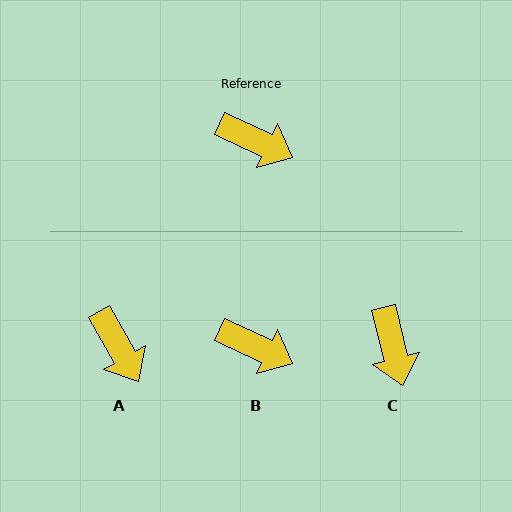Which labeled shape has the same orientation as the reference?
B.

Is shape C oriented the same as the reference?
No, it is off by about 51 degrees.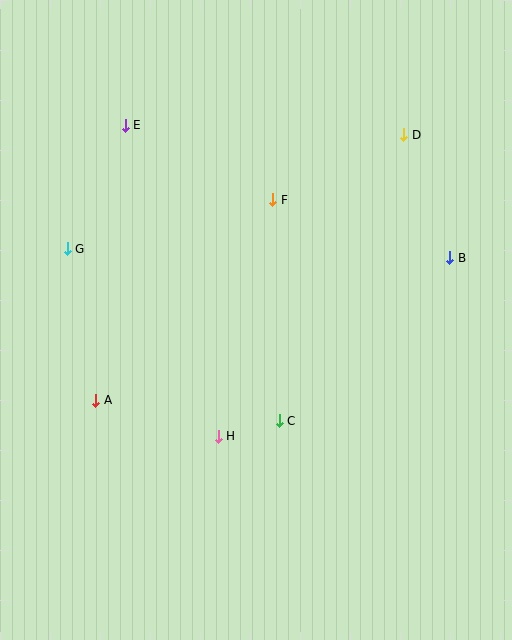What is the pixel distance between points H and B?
The distance between H and B is 292 pixels.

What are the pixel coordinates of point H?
Point H is at (218, 436).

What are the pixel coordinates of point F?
Point F is at (273, 200).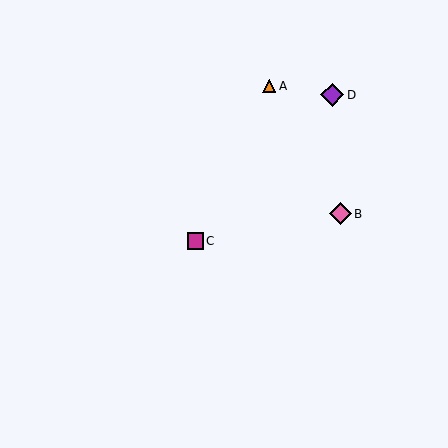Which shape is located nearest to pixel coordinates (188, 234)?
The magenta square (labeled C) at (195, 241) is nearest to that location.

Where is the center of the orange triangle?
The center of the orange triangle is at (269, 86).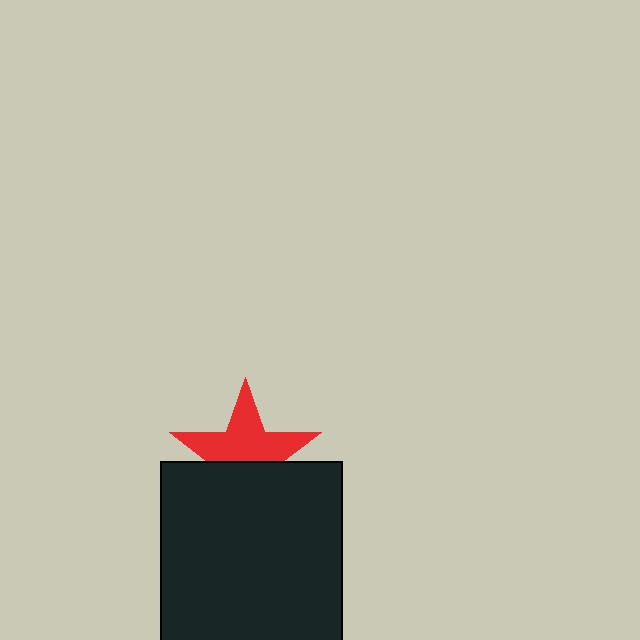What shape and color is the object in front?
The object in front is a black rectangle.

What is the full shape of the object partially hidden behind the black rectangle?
The partially hidden object is a red star.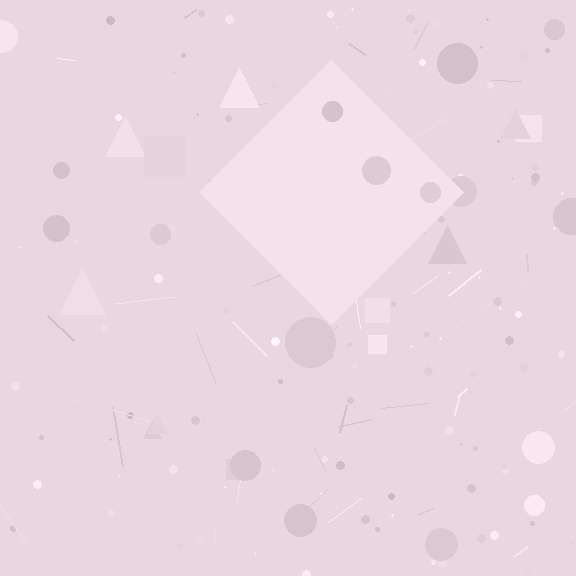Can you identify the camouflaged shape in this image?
The camouflaged shape is a diamond.